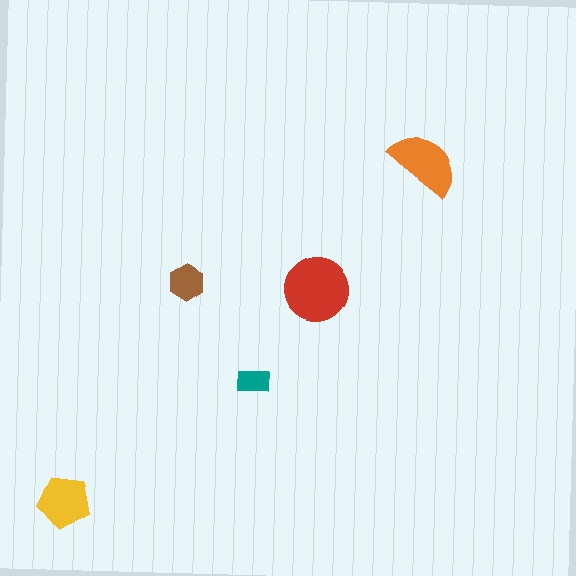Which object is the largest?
The red circle.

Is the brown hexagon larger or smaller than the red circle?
Smaller.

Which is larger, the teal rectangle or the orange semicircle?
The orange semicircle.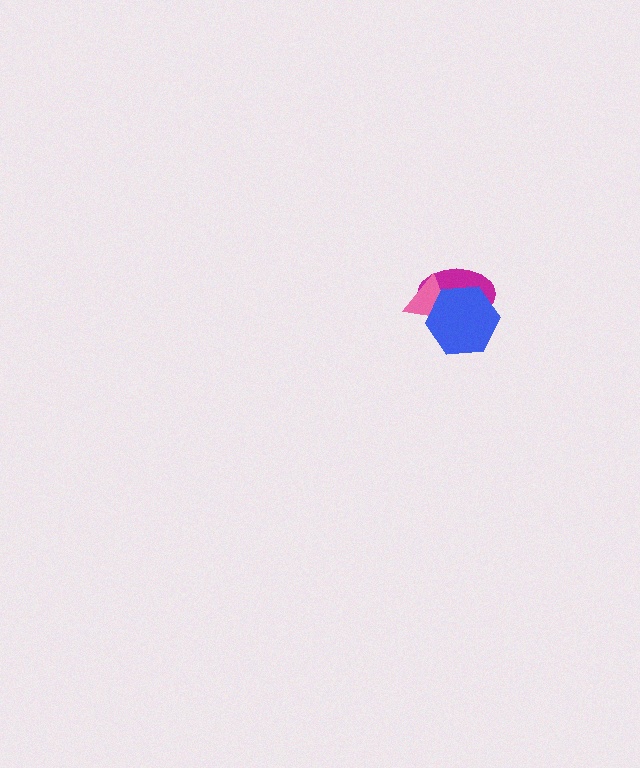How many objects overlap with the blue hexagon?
2 objects overlap with the blue hexagon.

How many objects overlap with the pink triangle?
2 objects overlap with the pink triangle.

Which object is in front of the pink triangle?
The blue hexagon is in front of the pink triangle.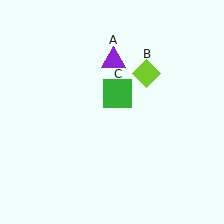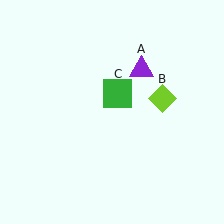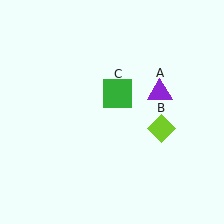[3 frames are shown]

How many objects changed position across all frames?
2 objects changed position: purple triangle (object A), lime diamond (object B).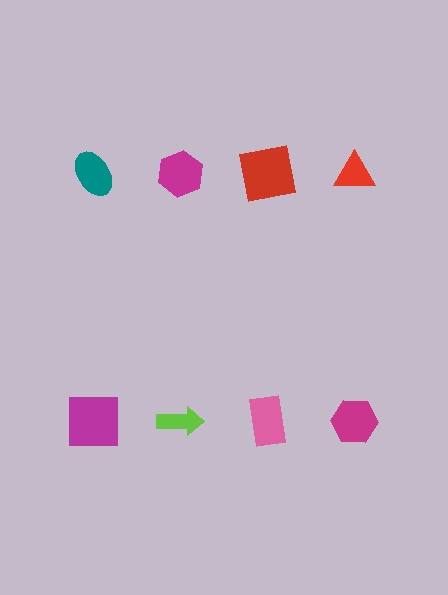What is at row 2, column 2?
A lime arrow.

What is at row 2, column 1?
A magenta square.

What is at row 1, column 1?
A teal ellipse.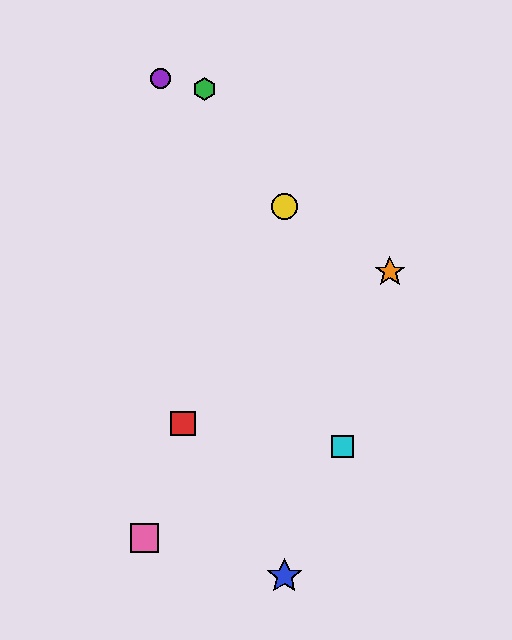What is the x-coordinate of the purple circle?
The purple circle is at x≈161.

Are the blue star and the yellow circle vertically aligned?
Yes, both are at x≈284.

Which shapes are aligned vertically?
The blue star, the yellow circle are aligned vertically.